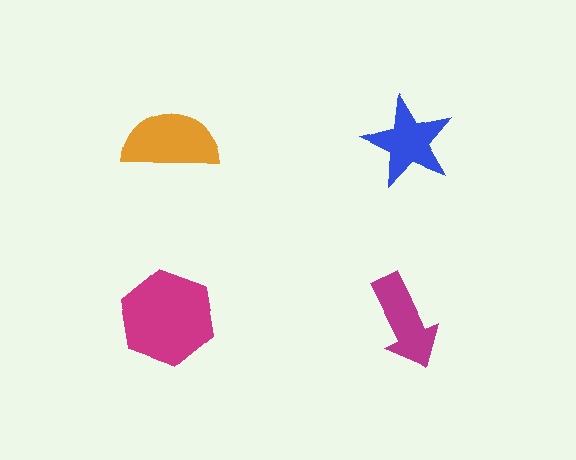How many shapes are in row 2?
2 shapes.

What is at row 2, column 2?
A magenta arrow.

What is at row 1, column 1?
An orange semicircle.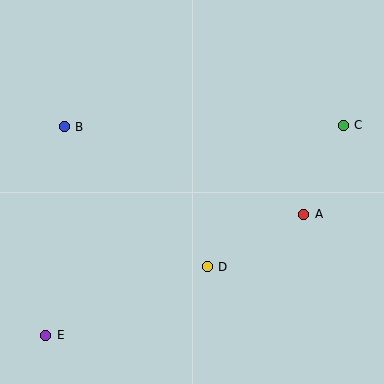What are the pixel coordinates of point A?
Point A is at (304, 214).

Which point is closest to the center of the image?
Point D at (207, 267) is closest to the center.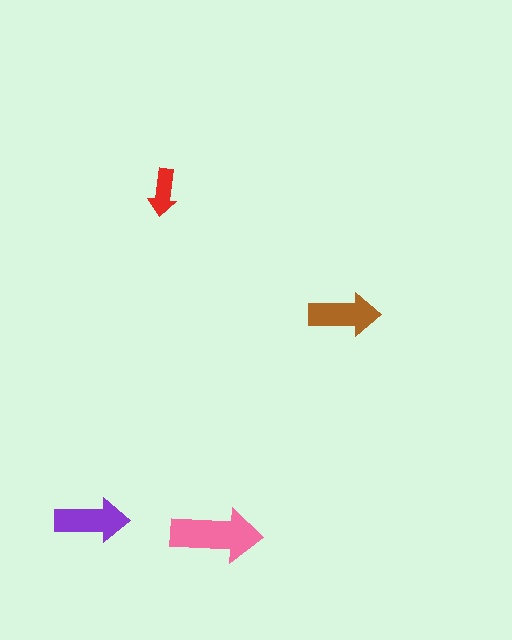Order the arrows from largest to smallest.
the pink one, the purple one, the brown one, the red one.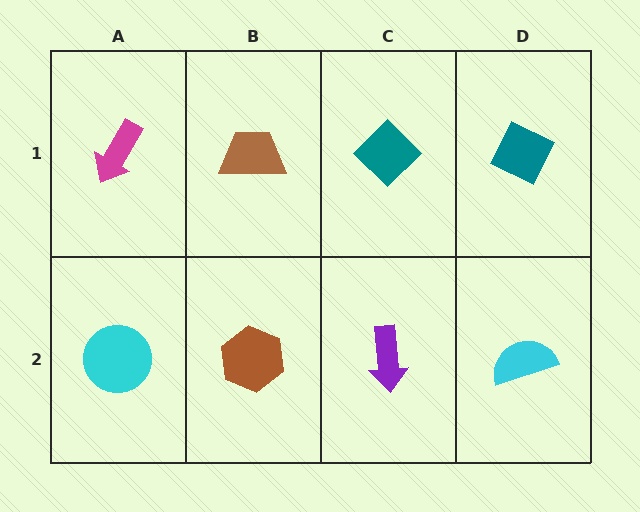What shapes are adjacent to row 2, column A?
A magenta arrow (row 1, column A), a brown hexagon (row 2, column B).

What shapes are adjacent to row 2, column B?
A brown trapezoid (row 1, column B), a cyan circle (row 2, column A), a purple arrow (row 2, column C).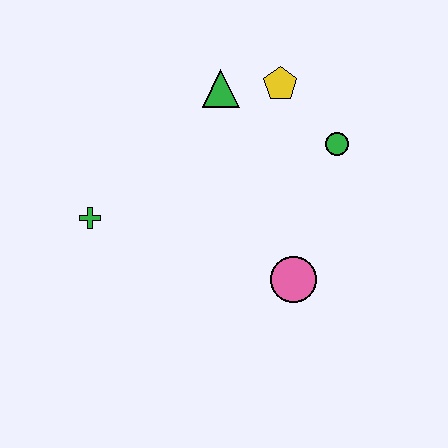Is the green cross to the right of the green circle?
No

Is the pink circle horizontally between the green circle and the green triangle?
Yes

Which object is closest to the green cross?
The green triangle is closest to the green cross.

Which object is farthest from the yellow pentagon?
The green cross is farthest from the yellow pentagon.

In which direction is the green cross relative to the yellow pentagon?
The green cross is to the left of the yellow pentagon.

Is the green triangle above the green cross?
Yes